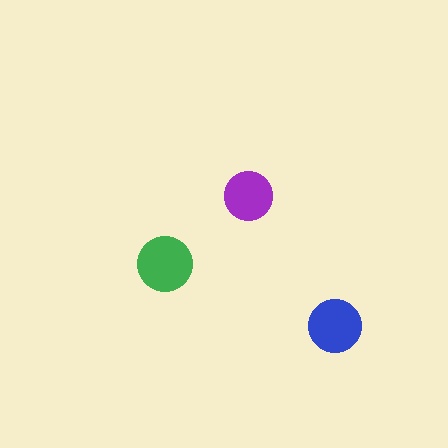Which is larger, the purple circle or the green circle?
The green one.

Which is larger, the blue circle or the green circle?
The green one.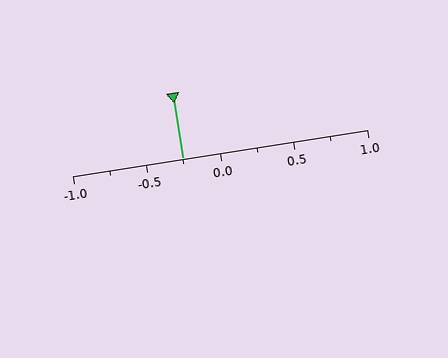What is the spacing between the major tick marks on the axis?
The major ticks are spaced 0.5 apart.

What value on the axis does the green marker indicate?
The marker indicates approximately -0.25.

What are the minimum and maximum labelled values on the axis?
The axis runs from -1.0 to 1.0.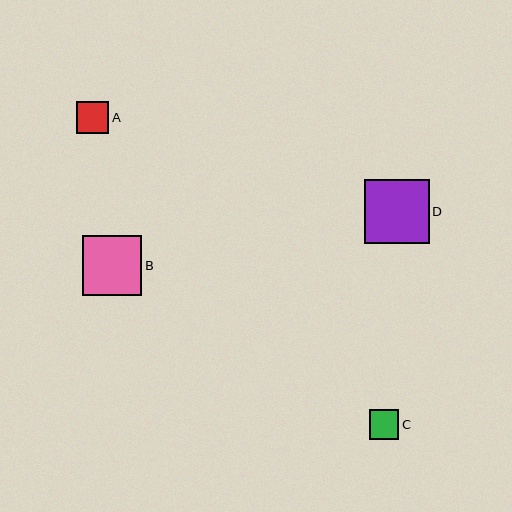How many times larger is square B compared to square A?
Square B is approximately 1.9 times the size of square A.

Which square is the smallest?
Square C is the smallest with a size of approximately 29 pixels.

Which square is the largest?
Square D is the largest with a size of approximately 64 pixels.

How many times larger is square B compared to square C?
Square B is approximately 2.0 times the size of square C.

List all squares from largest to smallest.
From largest to smallest: D, B, A, C.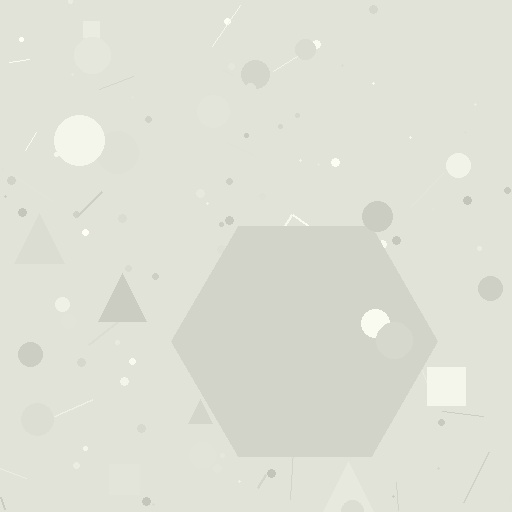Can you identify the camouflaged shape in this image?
The camouflaged shape is a hexagon.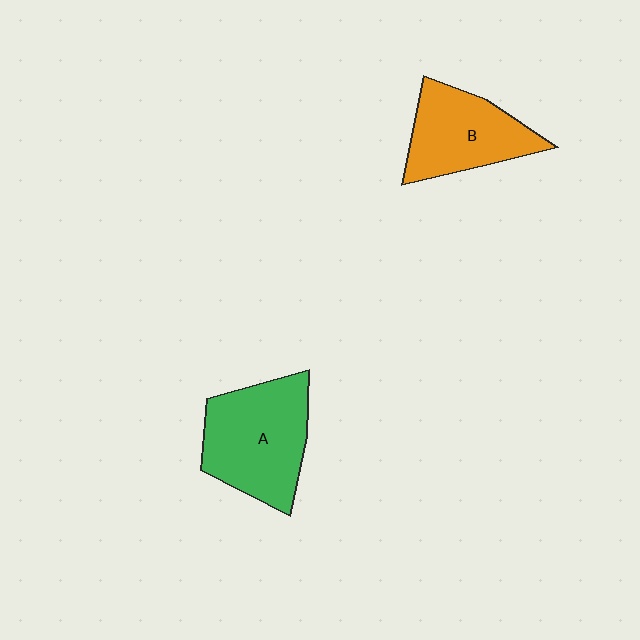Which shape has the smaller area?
Shape B (orange).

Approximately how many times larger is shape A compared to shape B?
Approximately 1.2 times.